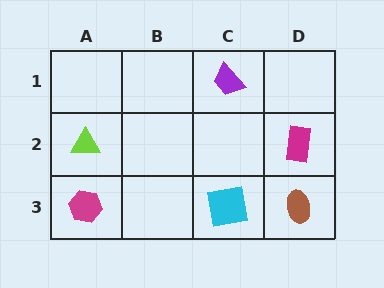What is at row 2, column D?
A magenta rectangle.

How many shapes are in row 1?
1 shape.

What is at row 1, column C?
A purple trapezoid.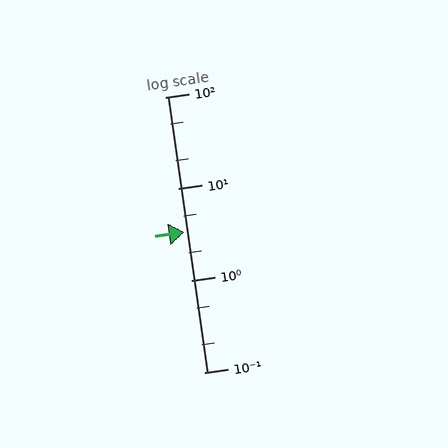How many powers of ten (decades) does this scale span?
The scale spans 3 decades, from 0.1 to 100.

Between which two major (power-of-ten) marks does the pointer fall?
The pointer is between 1 and 10.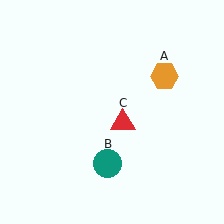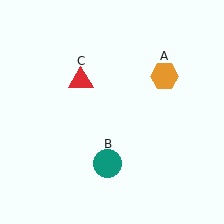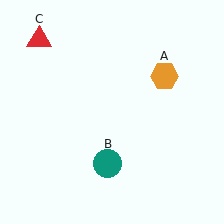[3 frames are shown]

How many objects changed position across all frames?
1 object changed position: red triangle (object C).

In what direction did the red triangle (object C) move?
The red triangle (object C) moved up and to the left.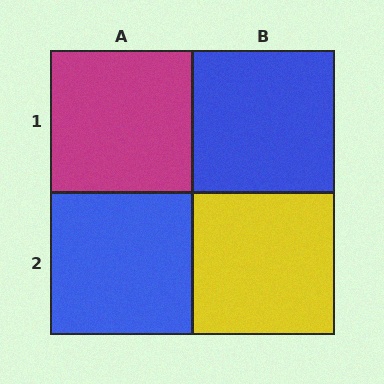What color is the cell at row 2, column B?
Yellow.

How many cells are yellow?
1 cell is yellow.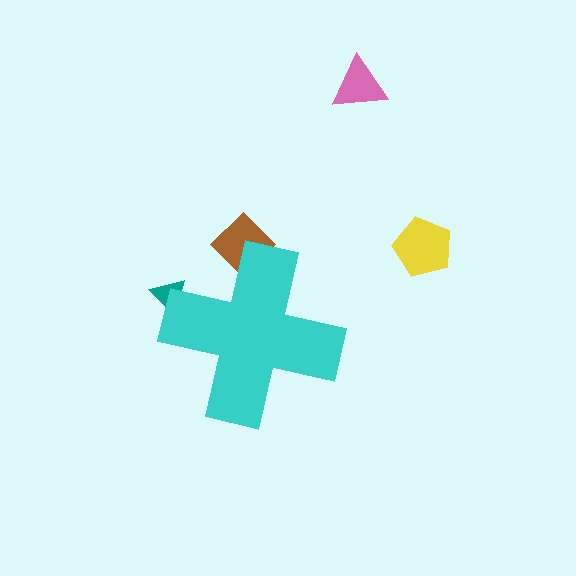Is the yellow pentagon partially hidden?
No, the yellow pentagon is fully visible.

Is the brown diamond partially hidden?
Yes, the brown diamond is partially hidden behind the cyan cross.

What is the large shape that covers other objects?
A cyan cross.